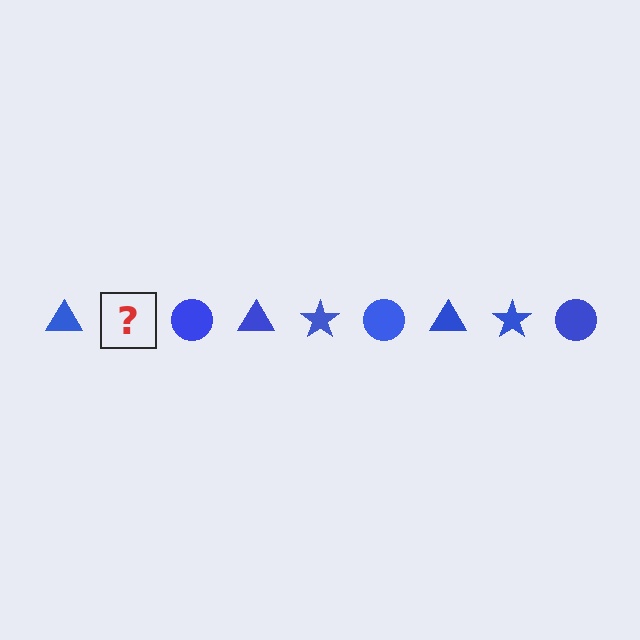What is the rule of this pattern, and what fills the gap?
The rule is that the pattern cycles through triangle, star, circle shapes in blue. The gap should be filled with a blue star.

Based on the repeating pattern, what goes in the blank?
The blank should be a blue star.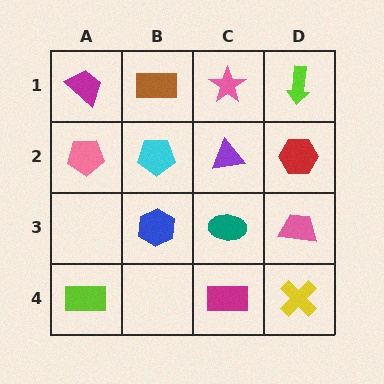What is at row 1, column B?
A brown rectangle.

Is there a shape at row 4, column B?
No, that cell is empty.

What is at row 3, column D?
A pink trapezoid.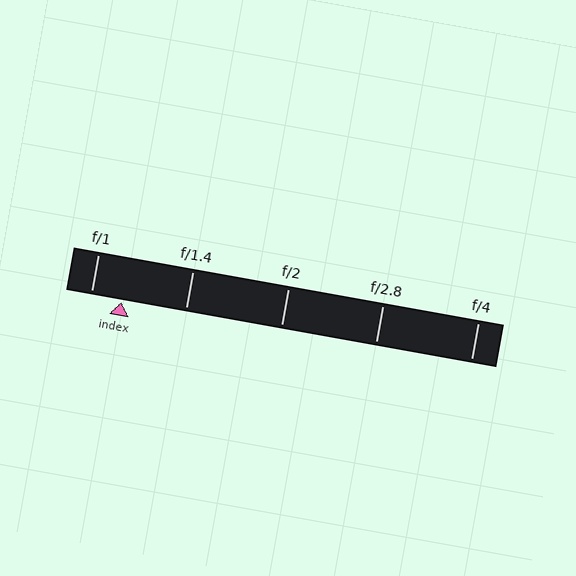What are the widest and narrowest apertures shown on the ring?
The widest aperture shown is f/1 and the narrowest is f/4.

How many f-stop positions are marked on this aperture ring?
There are 5 f-stop positions marked.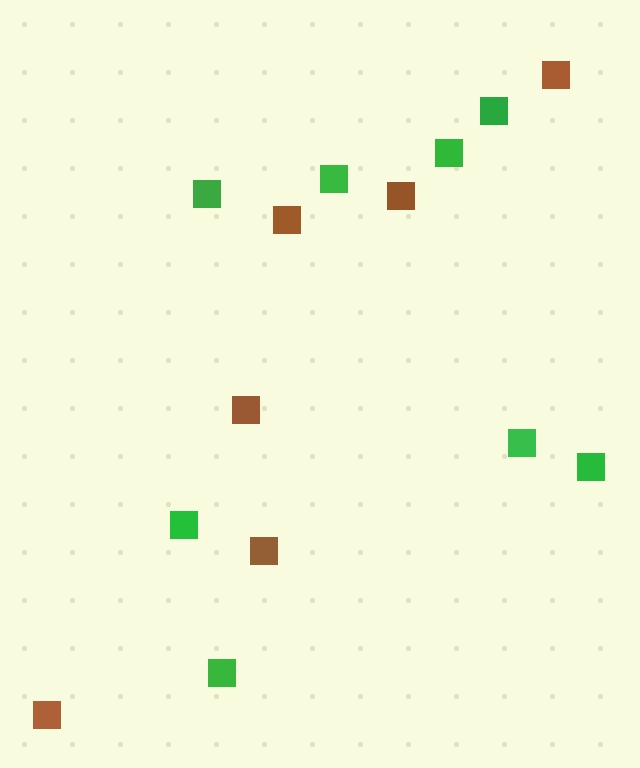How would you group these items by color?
There are 2 groups: one group of brown squares (6) and one group of green squares (8).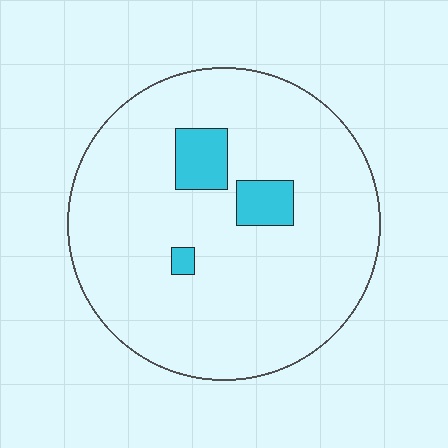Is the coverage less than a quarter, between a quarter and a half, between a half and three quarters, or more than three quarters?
Less than a quarter.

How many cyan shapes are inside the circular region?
3.